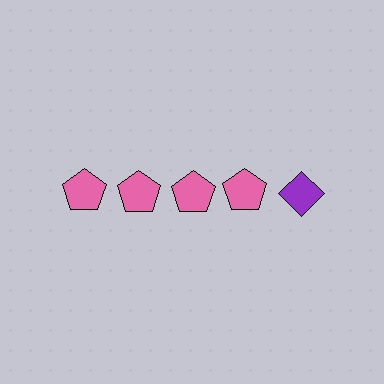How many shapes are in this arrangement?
There are 5 shapes arranged in a grid pattern.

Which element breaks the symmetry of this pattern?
The purple diamond in the top row, rightmost column breaks the symmetry. All other shapes are pink pentagons.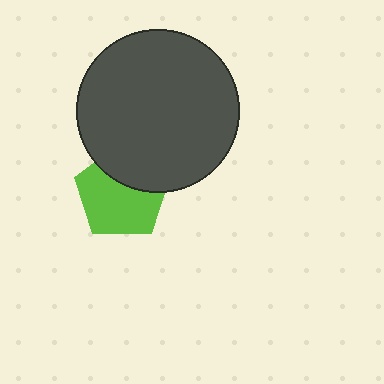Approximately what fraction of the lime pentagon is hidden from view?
Roughly 35% of the lime pentagon is hidden behind the dark gray circle.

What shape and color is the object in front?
The object in front is a dark gray circle.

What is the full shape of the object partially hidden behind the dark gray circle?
The partially hidden object is a lime pentagon.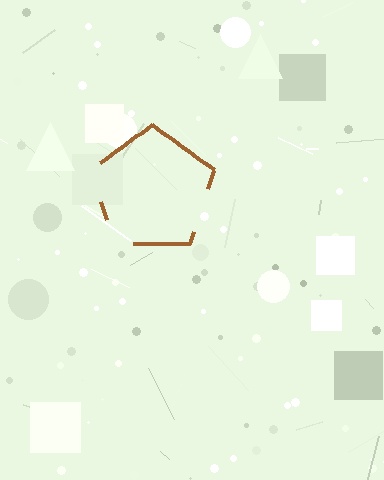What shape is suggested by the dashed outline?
The dashed outline suggests a pentagon.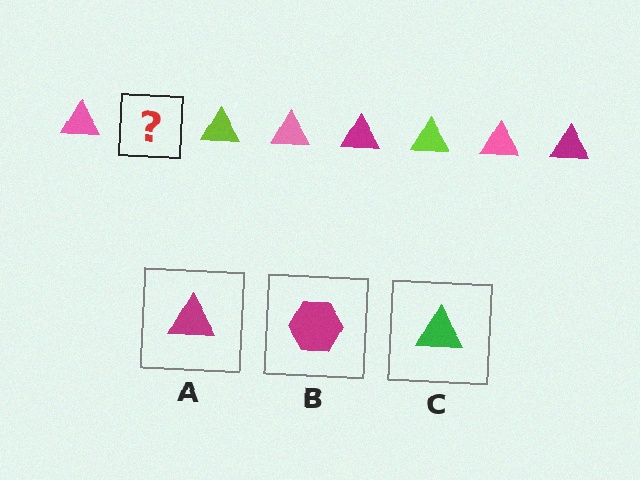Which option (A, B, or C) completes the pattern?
A.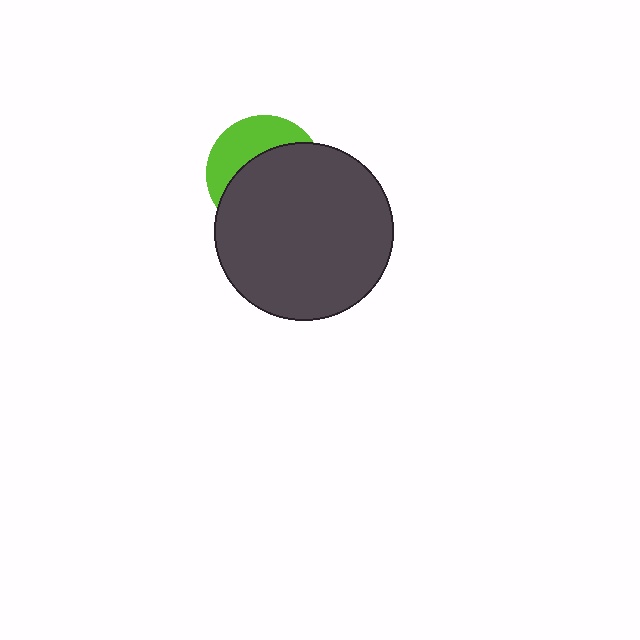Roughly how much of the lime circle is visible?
A small part of it is visible (roughly 36%).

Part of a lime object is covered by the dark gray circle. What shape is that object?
It is a circle.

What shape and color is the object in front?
The object in front is a dark gray circle.